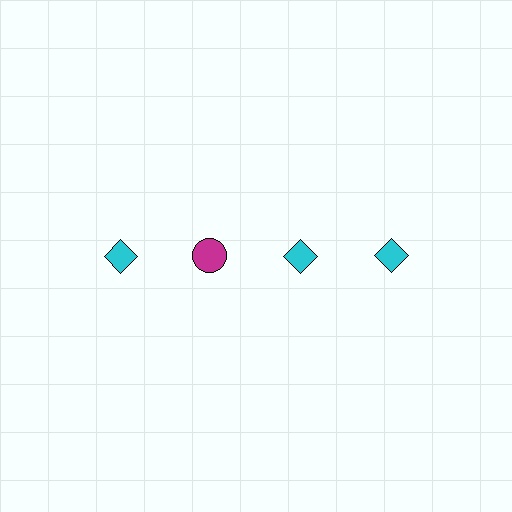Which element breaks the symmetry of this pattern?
The magenta circle in the top row, second from left column breaks the symmetry. All other shapes are cyan diamonds.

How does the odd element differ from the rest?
It differs in both color (magenta instead of cyan) and shape (circle instead of diamond).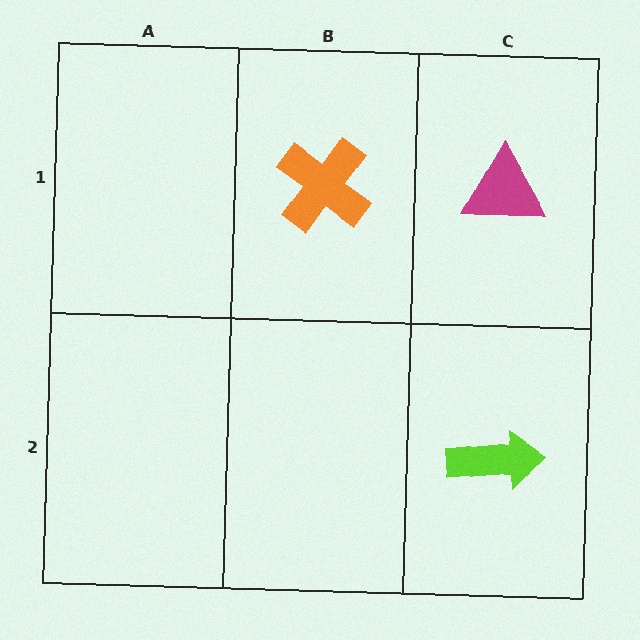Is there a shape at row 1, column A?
No, that cell is empty.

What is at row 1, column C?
A magenta triangle.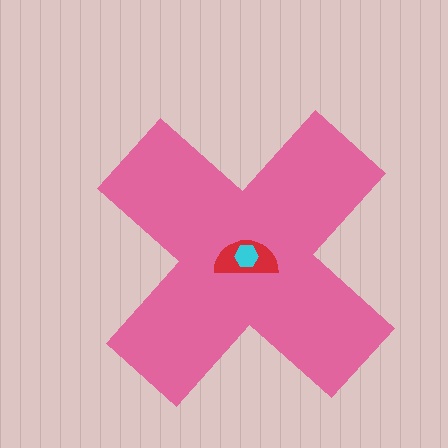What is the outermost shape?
The pink cross.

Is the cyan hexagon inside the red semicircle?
Yes.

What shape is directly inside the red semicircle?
The cyan hexagon.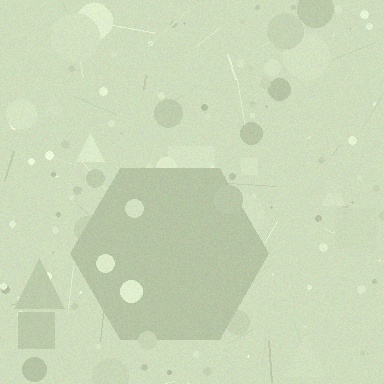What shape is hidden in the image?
A hexagon is hidden in the image.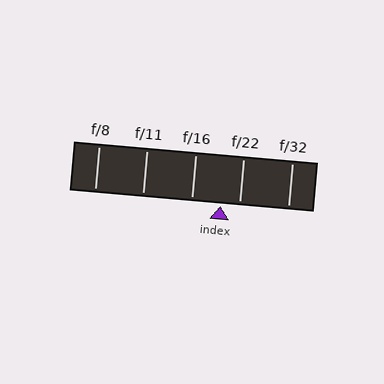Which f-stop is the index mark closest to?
The index mark is closest to f/22.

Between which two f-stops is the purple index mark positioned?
The index mark is between f/16 and f/22.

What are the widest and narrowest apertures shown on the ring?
The widest aperture shown is f/8 and the narrowest is f/32.